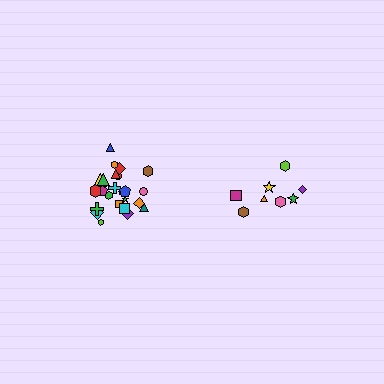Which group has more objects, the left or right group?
The left group.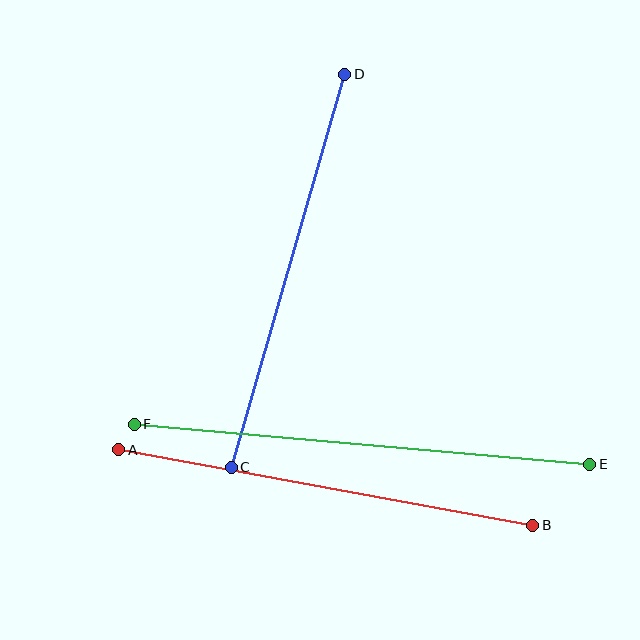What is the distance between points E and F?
The distance is approximately 458 pixels.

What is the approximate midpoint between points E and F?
The midpoint is at approximately (362, 444) pixels.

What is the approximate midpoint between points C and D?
The midpoint is at approximately (288, 271) pixels.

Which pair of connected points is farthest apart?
Points E and F are farthest apart.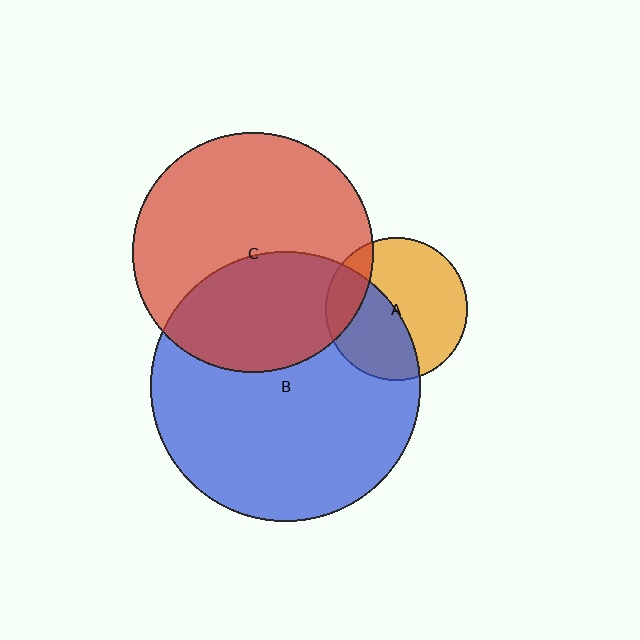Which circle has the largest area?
Circle B (blue).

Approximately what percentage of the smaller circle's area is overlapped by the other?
Approximately 40%.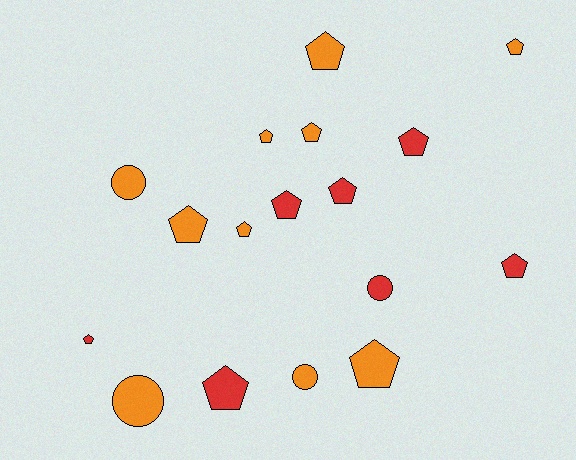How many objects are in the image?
There are 17 objects.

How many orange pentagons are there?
There are 7 orange pentagons.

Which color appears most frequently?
Orange, with 10 objects.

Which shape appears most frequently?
Pentagon, with 13 objects.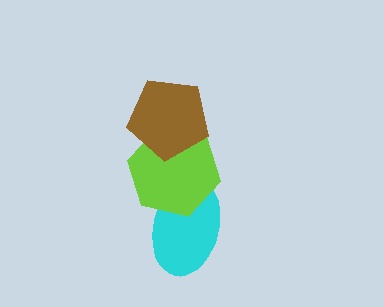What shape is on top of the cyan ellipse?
The lime hexagon is on top of the cyan ellipse.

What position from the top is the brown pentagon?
The brown pentagon is 1st from the top.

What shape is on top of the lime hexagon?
The brown pentagon is on top of the lime hexagon.